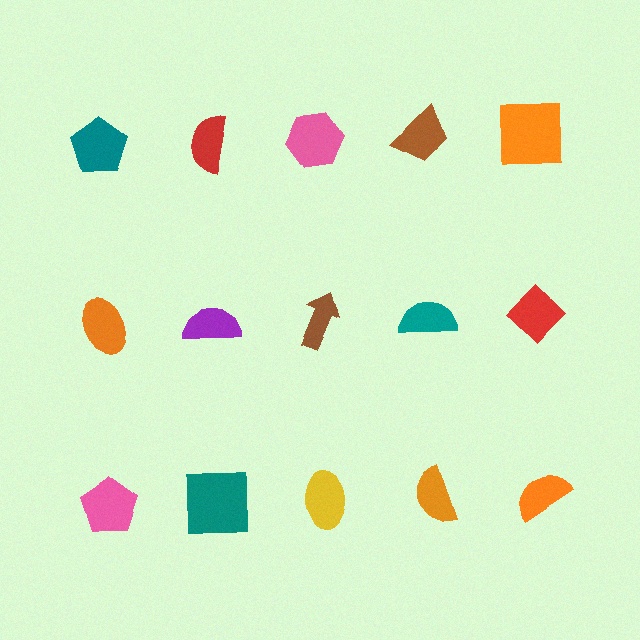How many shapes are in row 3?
5 shapes.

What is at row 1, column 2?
A red semicircle.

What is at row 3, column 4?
An orange semicircle.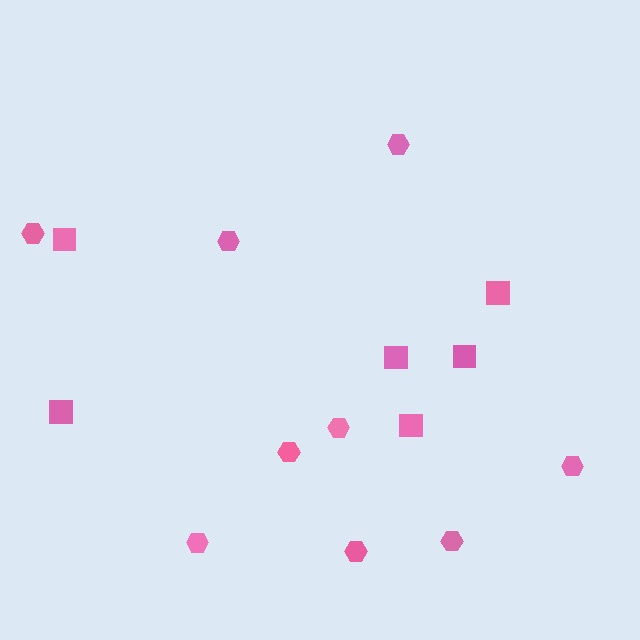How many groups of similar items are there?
There are 2 groups: one group of squares (6) and one group of hexagons (9).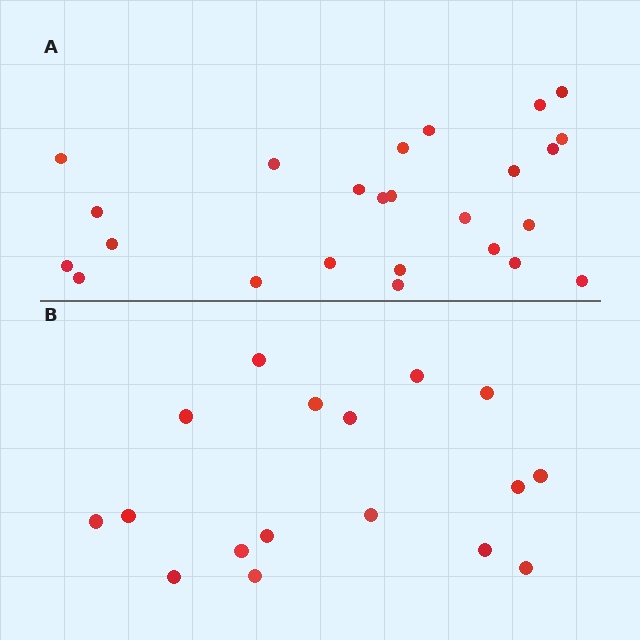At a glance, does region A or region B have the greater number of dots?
Region A (the top region) has more dots.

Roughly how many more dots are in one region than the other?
Region A has roughly 8 or so more dots than region B.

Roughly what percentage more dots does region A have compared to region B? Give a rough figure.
About 45% more.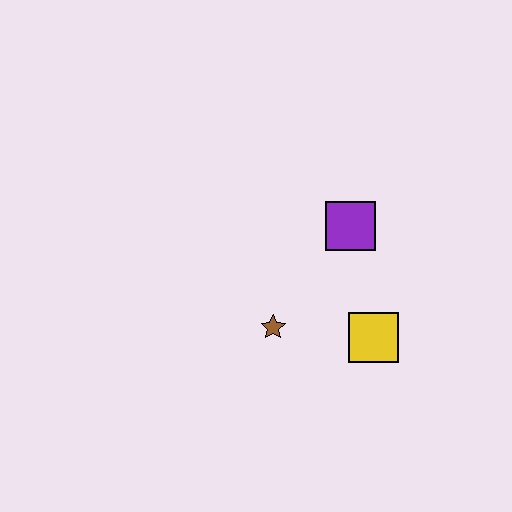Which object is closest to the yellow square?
The brown star is closest to the yellow square.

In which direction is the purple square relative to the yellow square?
The purple square is above the yellow square.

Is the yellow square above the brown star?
No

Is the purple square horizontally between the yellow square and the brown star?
Yes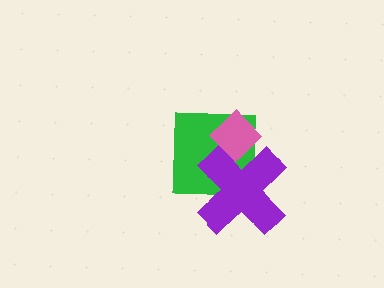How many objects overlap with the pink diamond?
2 objects overlap with the pink diamond.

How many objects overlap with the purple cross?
2 objects overlap with the purple cross.